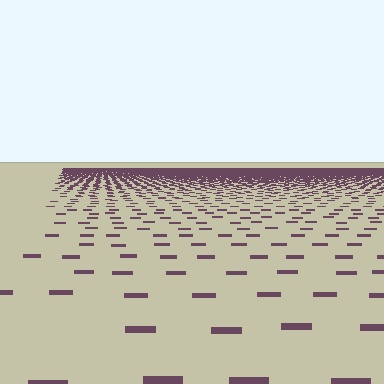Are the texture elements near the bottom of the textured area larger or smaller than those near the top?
Larger. Near the bottom, elements are closer to the viewer and appear at a bigger on-screen size.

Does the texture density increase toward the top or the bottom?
Density increases toward the top.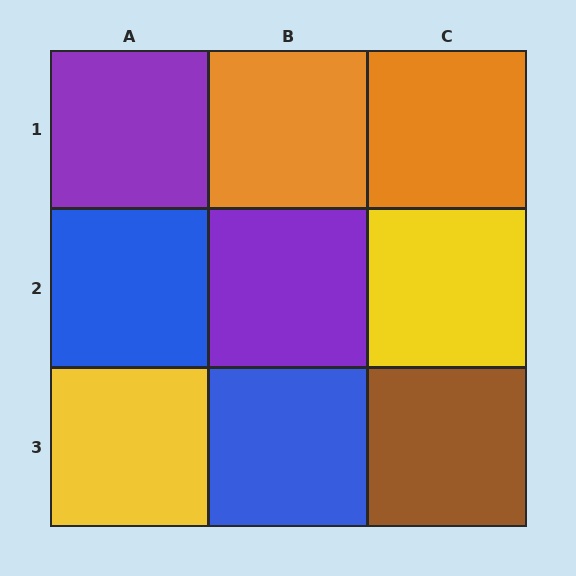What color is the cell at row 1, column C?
Orange.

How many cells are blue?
2 cells are blue.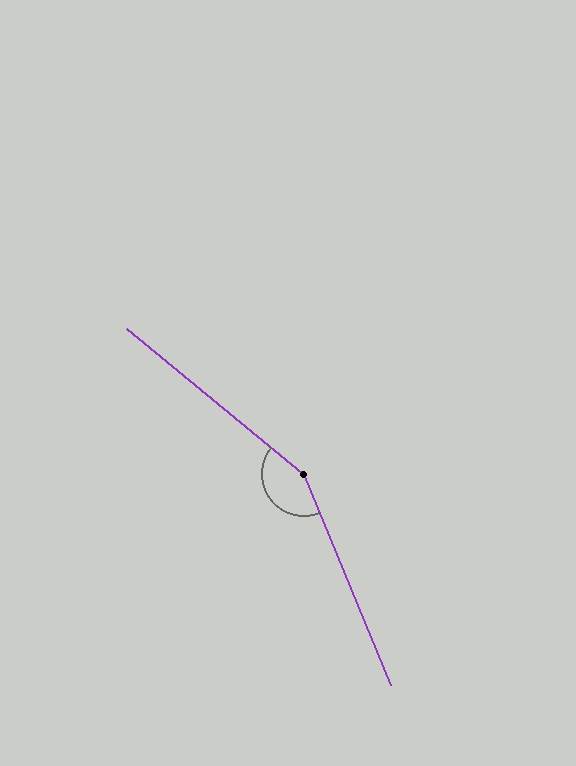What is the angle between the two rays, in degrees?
Approximately 152 degrees.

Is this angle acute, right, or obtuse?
It is obtuse.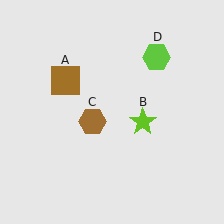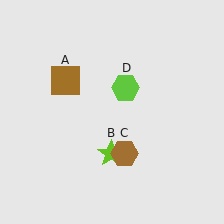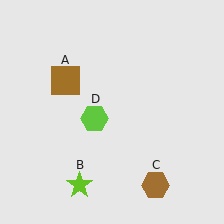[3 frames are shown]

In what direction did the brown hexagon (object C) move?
The brown hexagon (object C) moved down and to the right.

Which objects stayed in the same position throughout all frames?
Brown square (object A) remained stationary.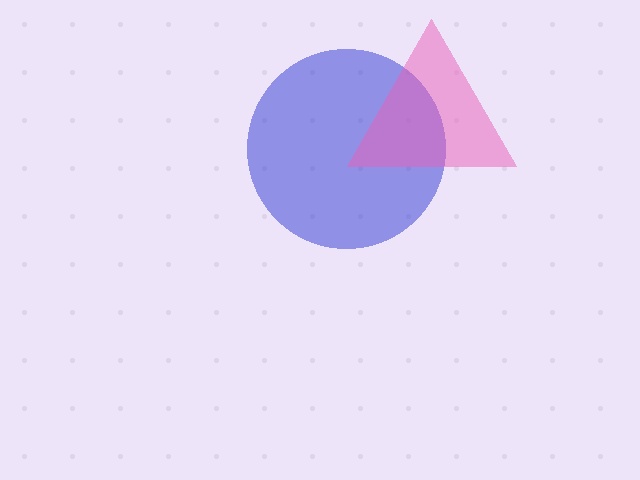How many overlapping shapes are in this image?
There are 2 overlapping shapes in the image.